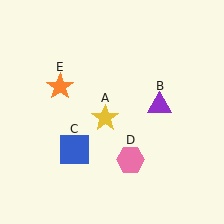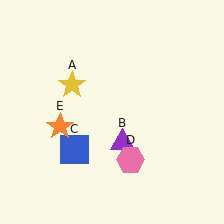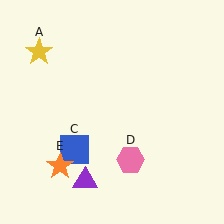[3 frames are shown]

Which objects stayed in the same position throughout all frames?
Blue square (object C) and pink hexagon (object D) remained stationary.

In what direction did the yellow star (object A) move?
The yellow star (object A) moved up and to the left.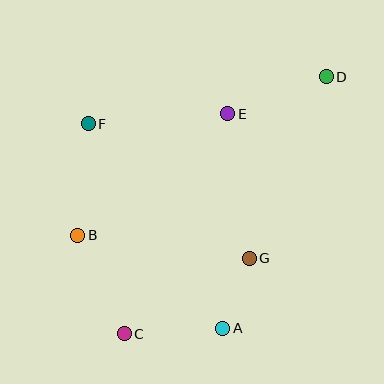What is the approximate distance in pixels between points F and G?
The distance between F and G is approximately 210 pixels.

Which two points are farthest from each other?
Points C and D are farthest from each other.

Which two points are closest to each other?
Points A and G are closest to each other.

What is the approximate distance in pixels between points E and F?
The distance between E and F is approximately 140 pixels.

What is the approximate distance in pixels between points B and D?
The distance between B and D is approximately 295 pixels.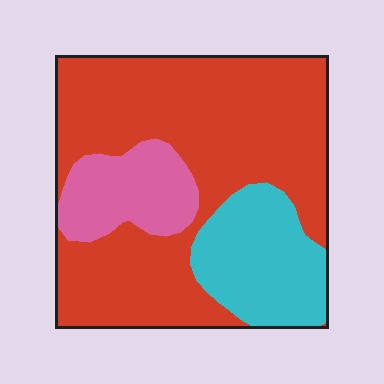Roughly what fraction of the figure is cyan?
Cyan takes up about one fifth (1/5) of the figure.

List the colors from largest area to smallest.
From largest to smallest: red, cyan, pink.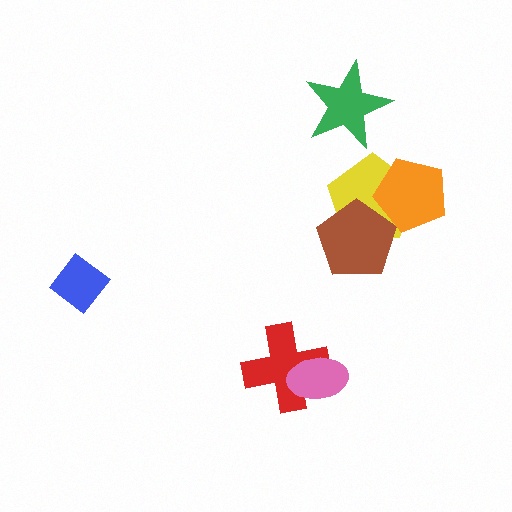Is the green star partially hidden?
No, no other shape covers it.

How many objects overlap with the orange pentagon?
2 objects overlap with the orange pentagon.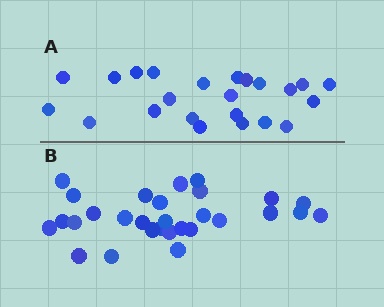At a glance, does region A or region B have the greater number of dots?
Region B (the bottom region) has more dots.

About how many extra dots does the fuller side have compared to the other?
Region B has about 6 more dots than region A.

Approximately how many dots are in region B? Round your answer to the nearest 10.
About 30 dots. (The exact count is 29, which rounds to 30.)